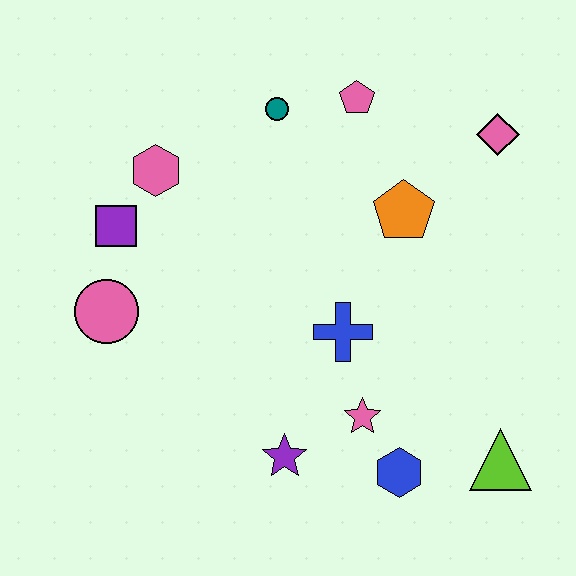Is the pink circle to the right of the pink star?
No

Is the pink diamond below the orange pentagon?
No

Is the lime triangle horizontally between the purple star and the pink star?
No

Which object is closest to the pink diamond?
The orange pentagon is closest to the pink diamond.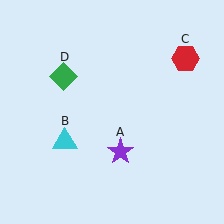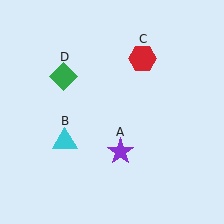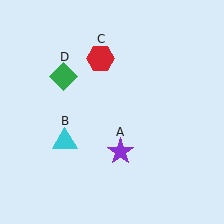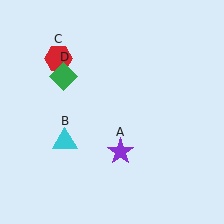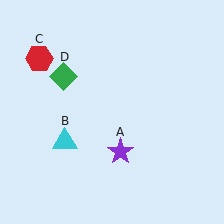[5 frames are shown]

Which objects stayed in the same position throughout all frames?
Purple star (object A) and cyan triangle (object B) and green diamond (object D) remained stationary.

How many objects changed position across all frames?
1 object changed position: red hexagon (object C).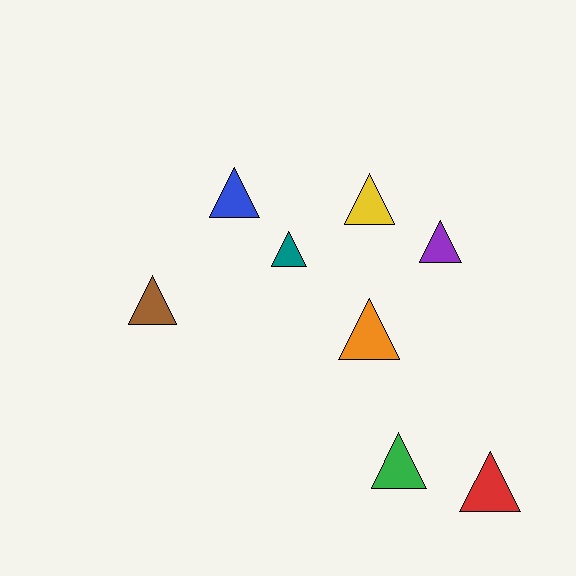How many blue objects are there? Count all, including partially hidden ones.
There is 1 blue object.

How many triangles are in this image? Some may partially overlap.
There are 8 triangles.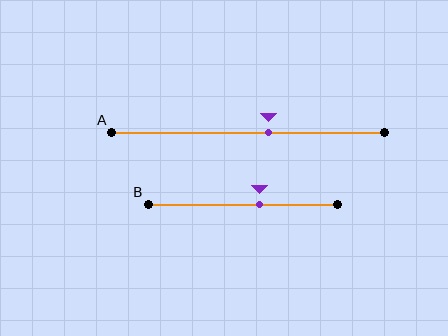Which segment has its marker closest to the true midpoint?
Segment A has its marker closest to the true midpoint.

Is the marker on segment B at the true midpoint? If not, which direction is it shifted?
No, the marker on segment B is shifted to the right by about 9% of the segment length.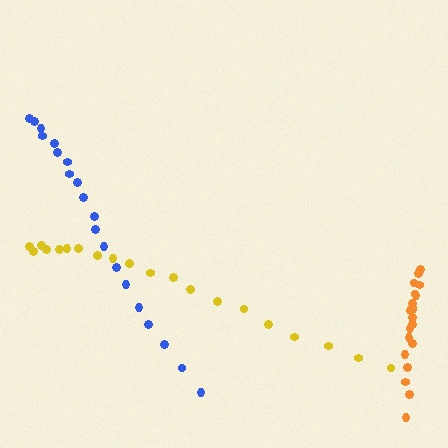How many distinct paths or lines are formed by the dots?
There are 3 distinct paths.